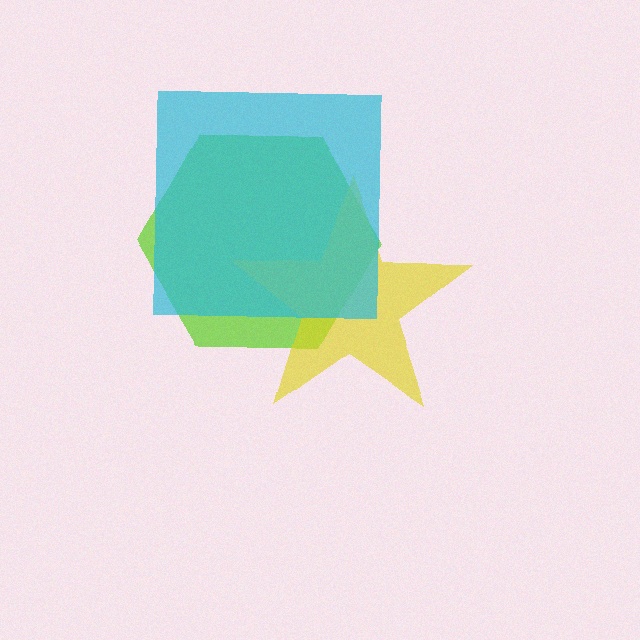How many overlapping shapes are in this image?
There are 3 overlapping shapes in the image.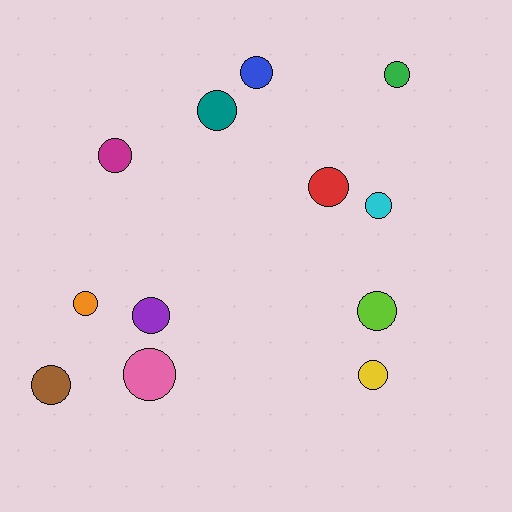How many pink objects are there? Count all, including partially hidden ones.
There is 1 pink object.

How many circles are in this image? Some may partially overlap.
There are 12 circles.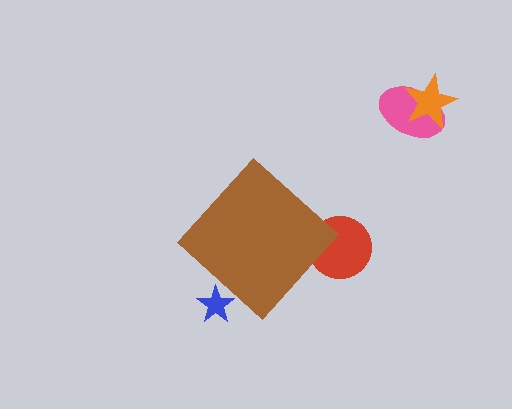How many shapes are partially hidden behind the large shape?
2 shapes are partially hidden.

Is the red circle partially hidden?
Yes, the red circle is partially hidden behind the brown diamond.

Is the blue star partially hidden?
Yes, the blue star is partially hidden behind the brown diamond.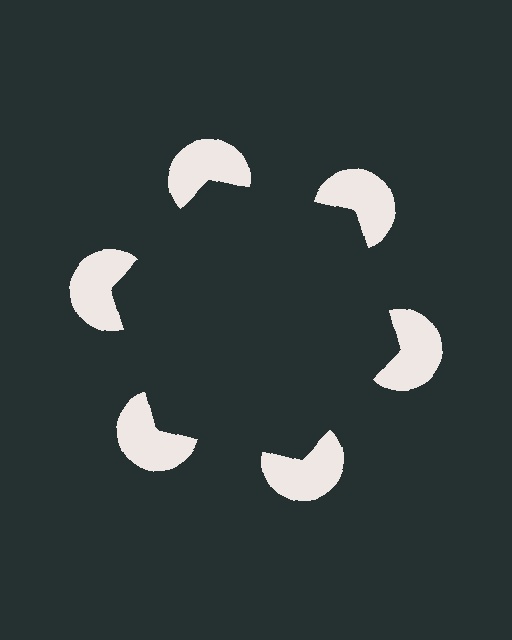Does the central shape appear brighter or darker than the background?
It typically appears slightly darker than the background, even though no actual brightness change is drawn.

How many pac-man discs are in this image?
There are 6 — one at each vertex of the illusory hexagon.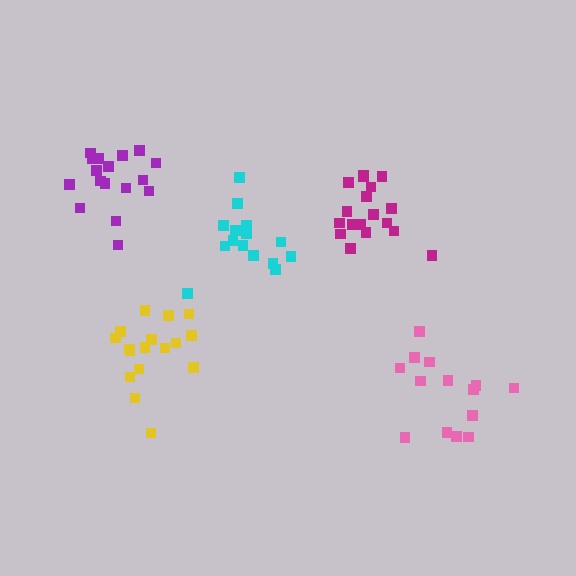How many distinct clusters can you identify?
There are 5 distinct clusters.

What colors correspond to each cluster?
The clusters are colored: pink, cyan, magenta, purple, yellow.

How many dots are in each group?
Group 1: 14 dots, Group 2: 15 dots, Group 3: 18 dots, Group 4: 17 dots, Group 5: 17 dots (81 total).